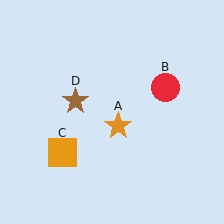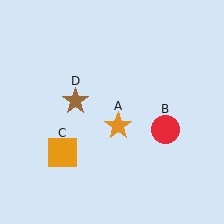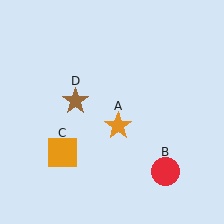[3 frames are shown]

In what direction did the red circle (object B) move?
The red circle (object B) moved down.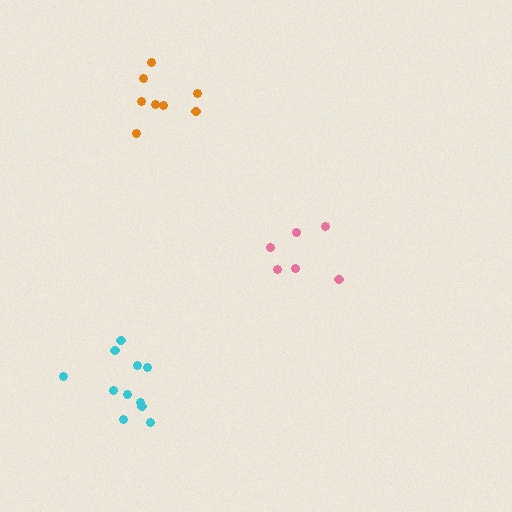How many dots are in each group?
Group 1: 6 dots, Group 2: 8 dots, Group 3: 11 dots (25 total).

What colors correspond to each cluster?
The clusters are colored: pink, orange, cyan.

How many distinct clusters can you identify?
There are 3 distinct clusters.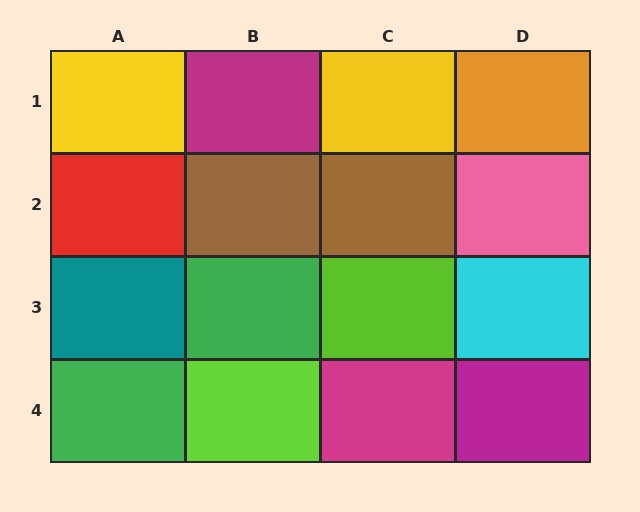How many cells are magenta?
3 cells are magenta.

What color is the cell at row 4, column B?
Lime.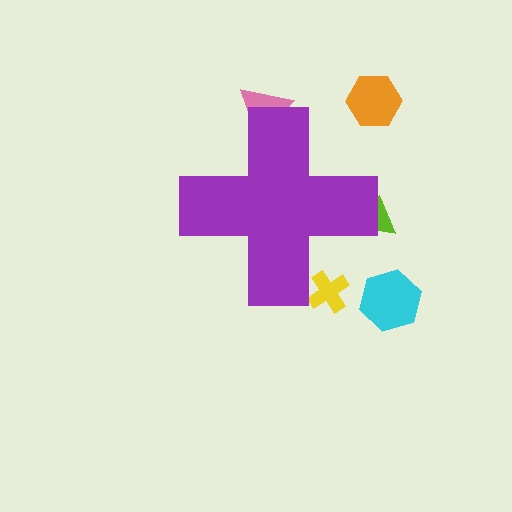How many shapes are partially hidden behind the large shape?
3 shapes are partially hidden.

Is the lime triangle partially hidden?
Yes, the lime triangle is partially hidden behind the purple cross.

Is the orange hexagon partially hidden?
No, the orange hexagon is fully visible.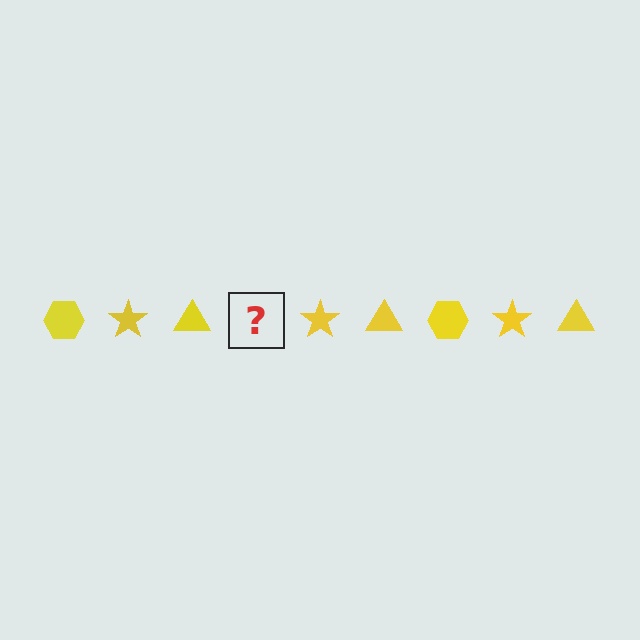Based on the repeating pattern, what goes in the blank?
The blank should be a yellow hexagon.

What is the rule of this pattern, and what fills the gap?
The rule is that the pattern cycles through hexagon, star, triangle shapes in yellow. The gap should be filled with a yellow hexagon.